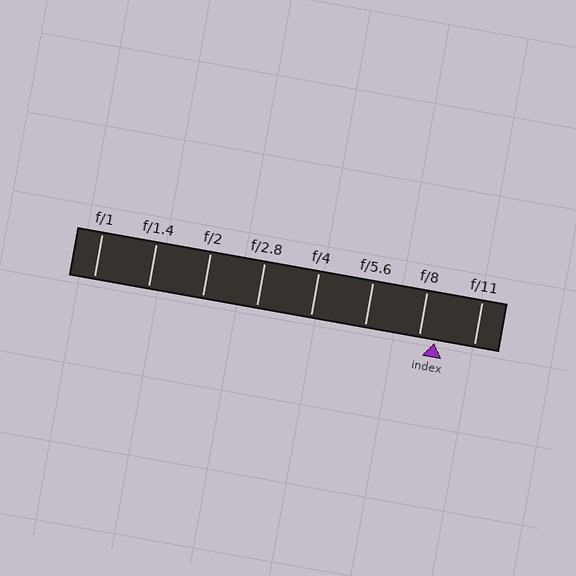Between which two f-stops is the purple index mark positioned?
The index mark is between f/8 and f/11.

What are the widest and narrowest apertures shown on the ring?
The widest aperture shown is f/1 and the narrowest is f/11.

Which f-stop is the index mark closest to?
The index mark is closest to f/8.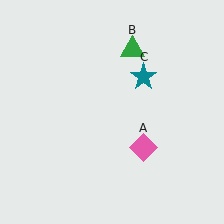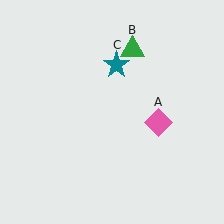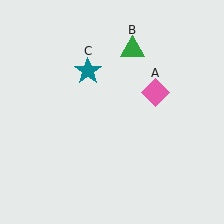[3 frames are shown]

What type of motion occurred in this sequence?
The pink diamond (object A), teal star (object C) rotated counterclockwise around the center of the scene.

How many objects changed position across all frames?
2 objects changed position: pink diamond (object A), teal star (object C).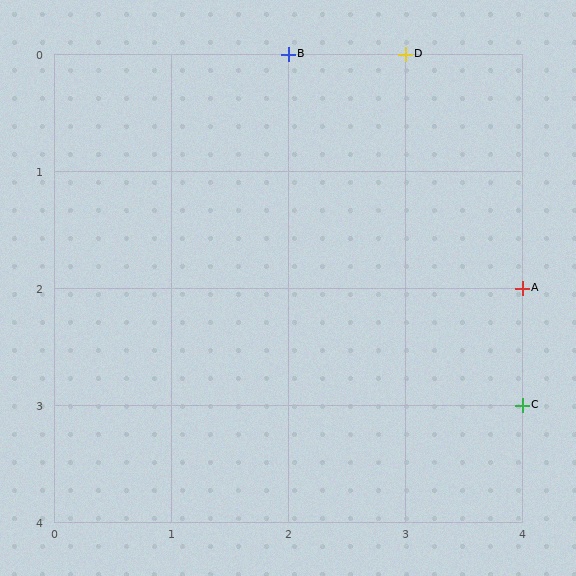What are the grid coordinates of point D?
Point D is at grid coordinates (3, 0).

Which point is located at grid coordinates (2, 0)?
Point B is at (2, 0).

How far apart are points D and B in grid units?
Points D and B are 1 column apart.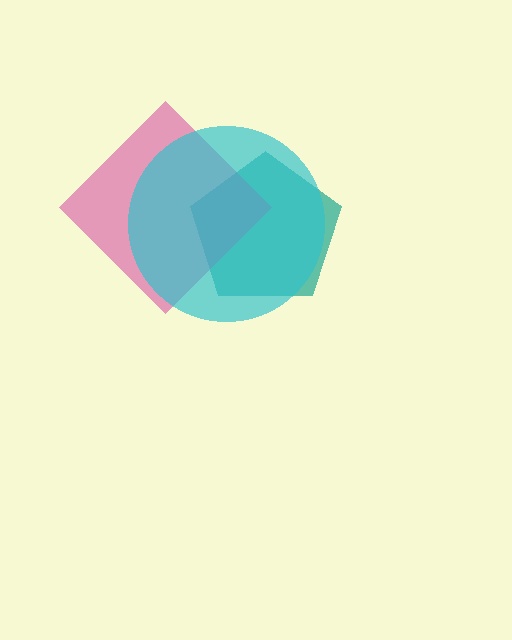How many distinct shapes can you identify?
There are 3 distinct shapes: a teal pentagon, a magenta diamond, a cyan circle.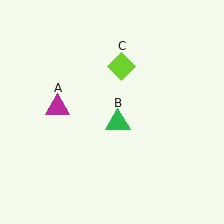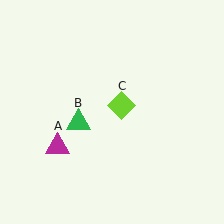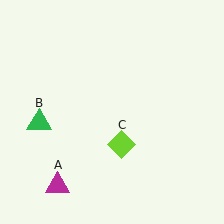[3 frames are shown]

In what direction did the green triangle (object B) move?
The green triangle (object B) moved left.